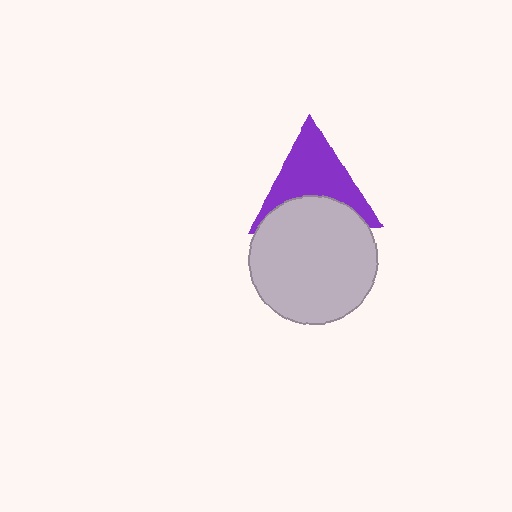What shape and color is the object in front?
The object in front is a light gray circle.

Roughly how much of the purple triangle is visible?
About half of it is visible (roughly 63%).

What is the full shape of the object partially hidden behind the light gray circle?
The partially hidden object is a purple triangle.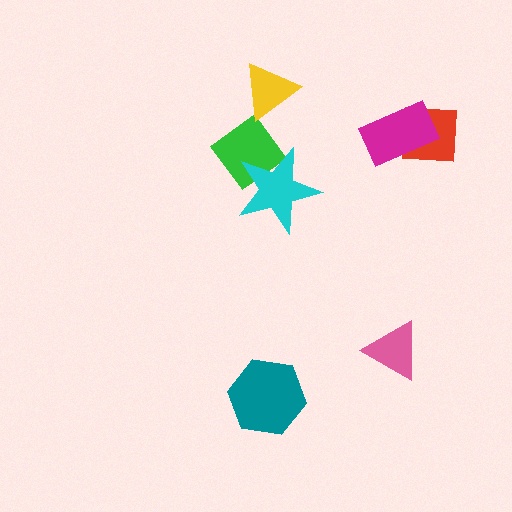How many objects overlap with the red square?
1 object overlaps with the red square.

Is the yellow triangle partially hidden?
No, no other shape covers it.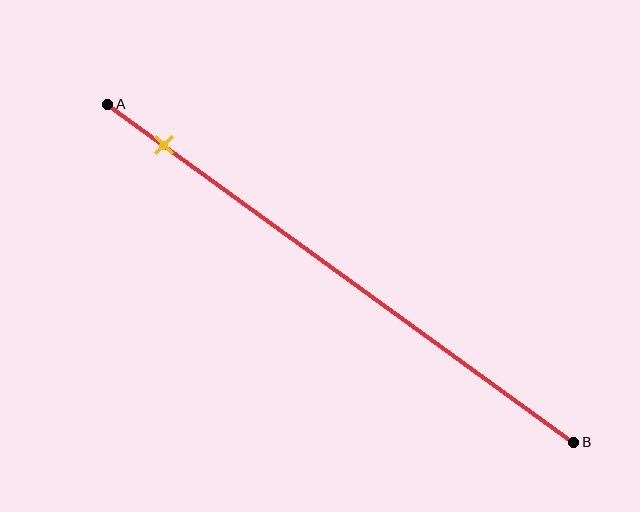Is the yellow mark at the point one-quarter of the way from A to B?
No, the mark is at about 10% from A, not at the 25% one-quarter point.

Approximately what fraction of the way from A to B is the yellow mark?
The yellow mark is approximately 10% of the way from A to B.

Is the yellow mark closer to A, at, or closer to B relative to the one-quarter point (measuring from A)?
The yellow mark is closer to point A than the one-quarter point of segment AB.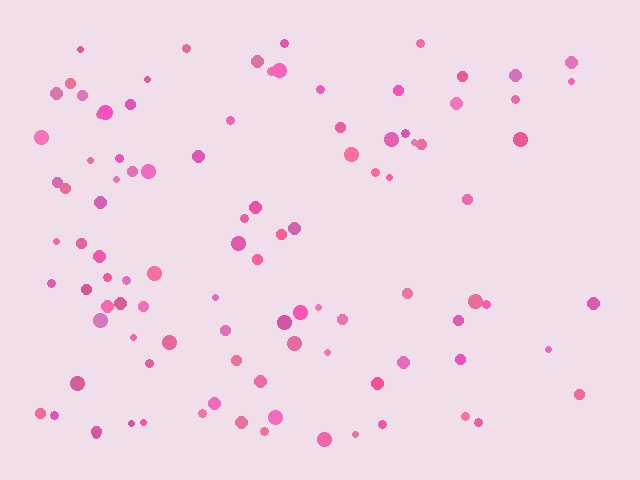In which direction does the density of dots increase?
From right to left, with the left side densest.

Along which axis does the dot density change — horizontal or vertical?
Horizontal.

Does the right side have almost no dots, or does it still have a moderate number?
Still a moderate number, just noticeably fewer than the left.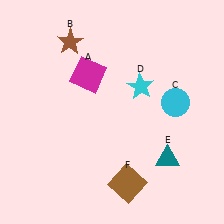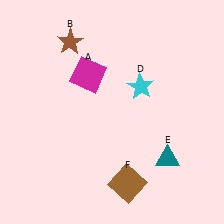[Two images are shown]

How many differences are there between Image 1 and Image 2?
There is 1 difference between the two images.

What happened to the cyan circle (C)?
The cyan circle (C) was removed in Image 2. It was in the top-right area of Image 1.